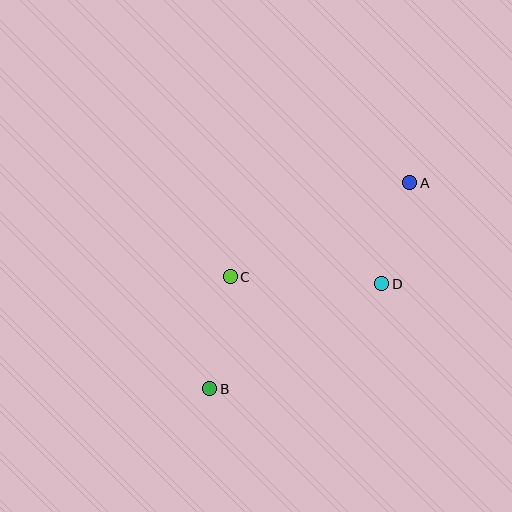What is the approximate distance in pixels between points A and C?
The distance between A and C is approximately 203 pixels.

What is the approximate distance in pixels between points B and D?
The distance between B and D is approximately 201 pixels.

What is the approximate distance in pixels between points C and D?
The distance between C and D is approximately 151 pixels.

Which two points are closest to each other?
Points A and D are closest to each other.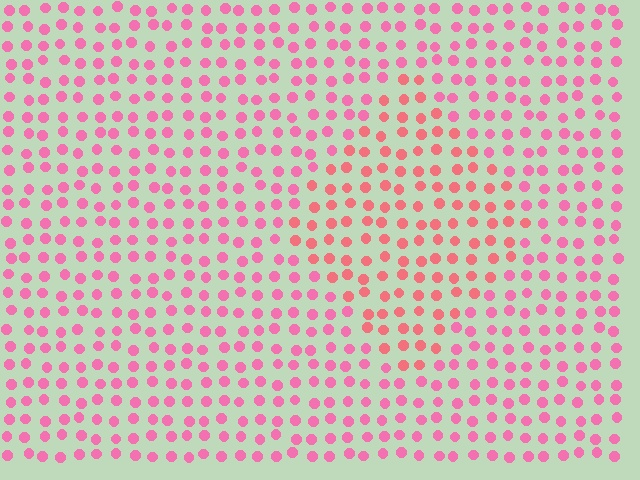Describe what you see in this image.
The image is filled with small pink elements in a uniform arrangement. A diamond-shaped region is visible where the elements are tinted to a slightly different hue, forming a subtle color boundary.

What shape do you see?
I see a diamond.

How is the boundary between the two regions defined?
The boundary is defined purely by a slight shift in hue (about 24 degrees). Spacing, size, and orientation are identical on both sides.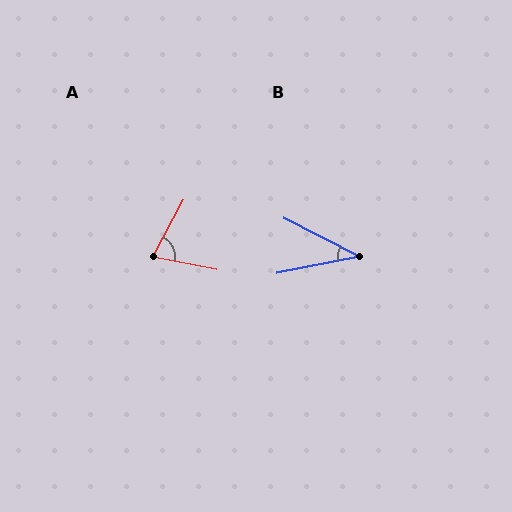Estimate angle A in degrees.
Approximately 73 degrees.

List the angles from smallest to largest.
B (39°), A (73°).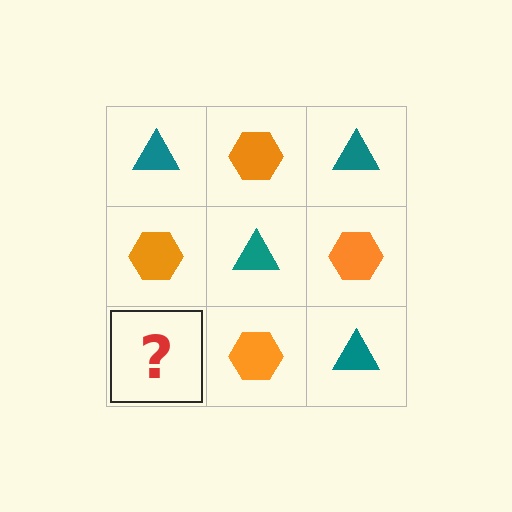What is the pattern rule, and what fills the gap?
The rule is that it alternates teal triangle and orange hexagon in a checkerboard pattern. The gap should be filled with a teal triangle.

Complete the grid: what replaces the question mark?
The question mark should be replaced with a teal triangle.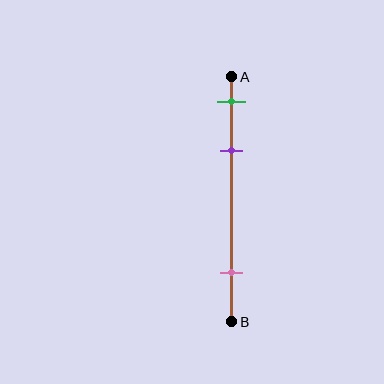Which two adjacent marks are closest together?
The green and purple marks are the closest adjacent pair.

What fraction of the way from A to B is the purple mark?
The purple mark is approximately 30% (0.3) of the way from A to B.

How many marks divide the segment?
There are 3 marks dividing the segment.